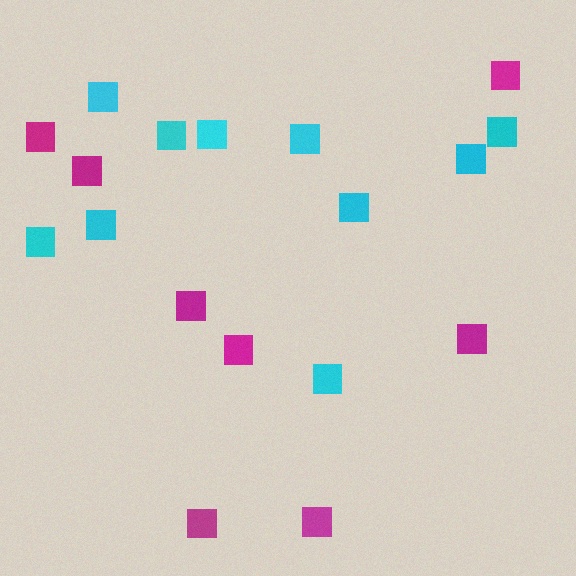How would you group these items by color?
There are 2 groups: one group of cyan squares (10) and one group of magenta squares (8).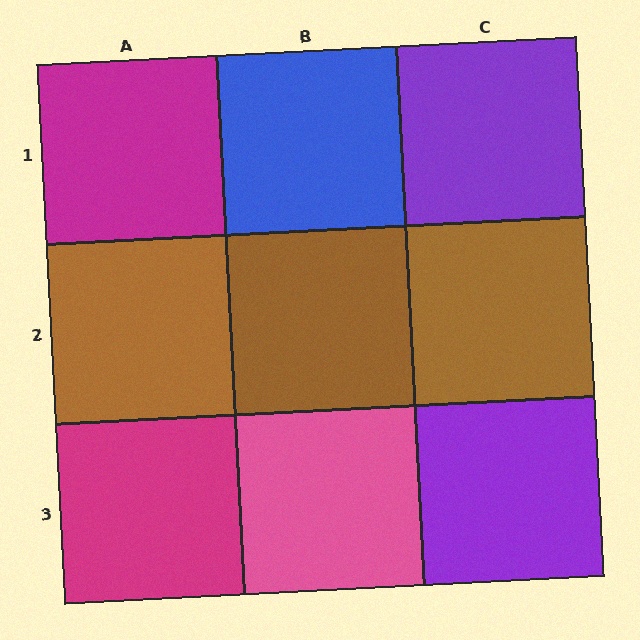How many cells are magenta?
2 cells are magenta.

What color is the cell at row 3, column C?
Purple.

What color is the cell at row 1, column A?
Magenta.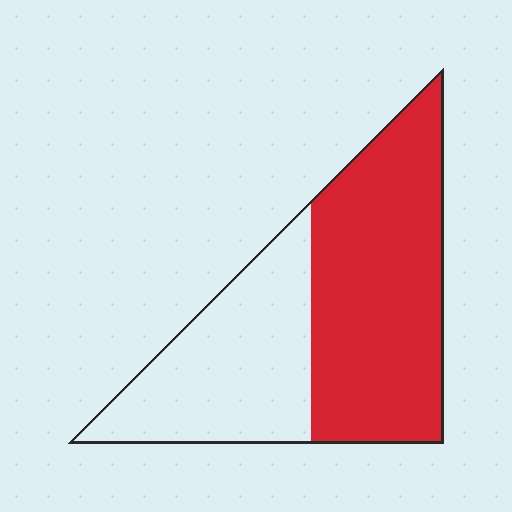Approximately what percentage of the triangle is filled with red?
Approximately 60%.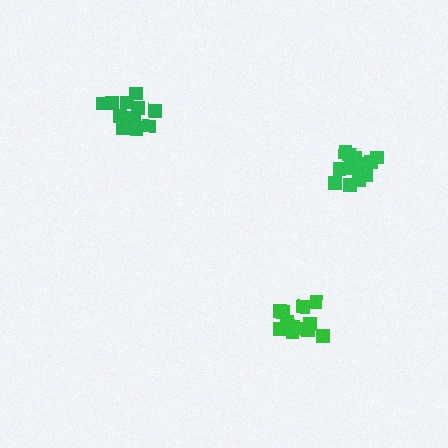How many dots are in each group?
Group 1: 13 dots, Group 2: 14 dots, Group 3: 15 dots (42 total).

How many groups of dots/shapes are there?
There are 3 groups.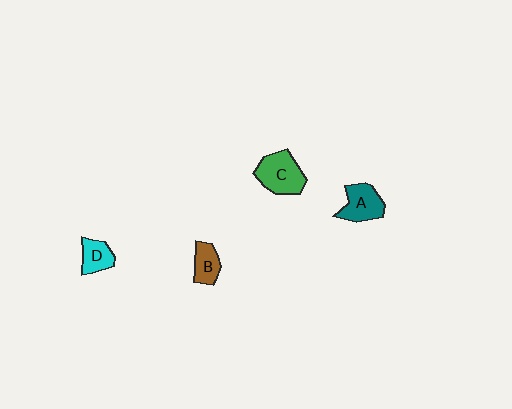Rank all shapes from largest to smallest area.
From largest to smallest: C (green), A (teal), B (brown), D (cyan).